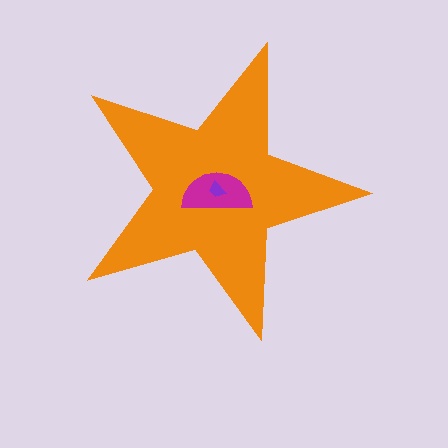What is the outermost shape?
The orange star.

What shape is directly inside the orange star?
The magenta semicircle.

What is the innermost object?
The purple trapezoid.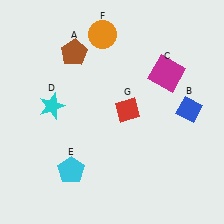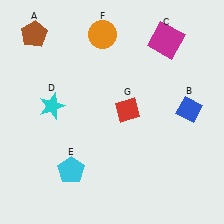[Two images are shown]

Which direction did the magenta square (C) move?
The magenta square (C) moved up.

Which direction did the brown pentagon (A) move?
The brown pentagon (A) moved left.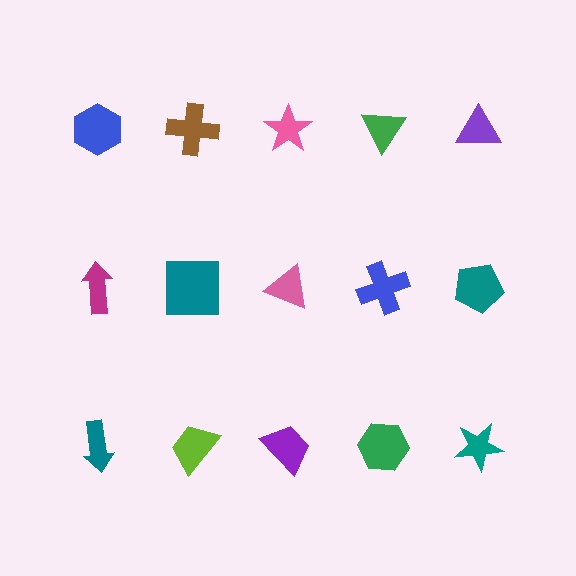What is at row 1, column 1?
A blue hexagon.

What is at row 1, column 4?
A green triangle.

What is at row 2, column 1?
A magenta arrow.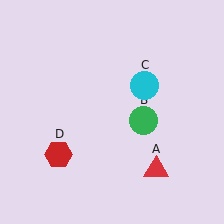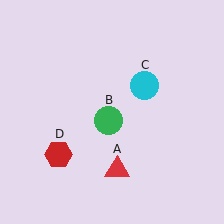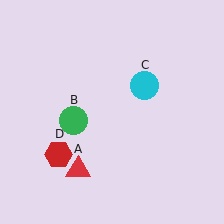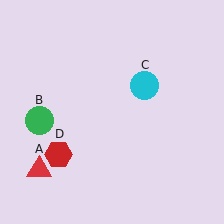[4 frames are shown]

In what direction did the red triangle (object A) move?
The red triangle (object A) moved left.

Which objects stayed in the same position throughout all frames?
Cyan circle (object C) and red hexagon (object D) remained stationary.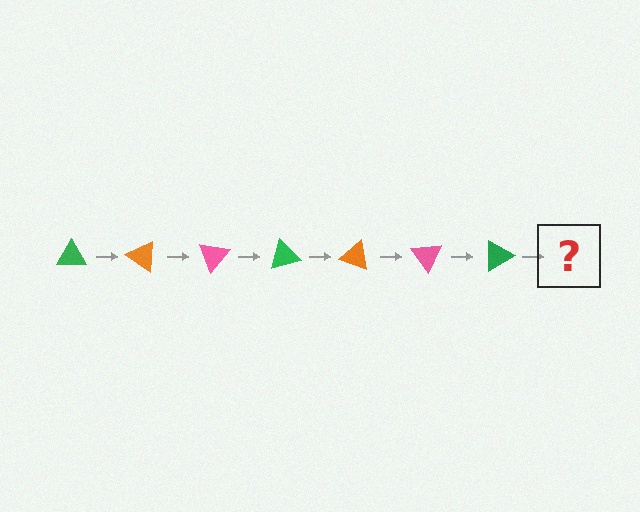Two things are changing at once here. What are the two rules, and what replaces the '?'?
The two rules are that it rotates 35 degrees each step and the color cycles through green, orange, and pink. The '?' should be an orange triangle, rotated 245 degrees from the start.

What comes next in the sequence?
The next element should be an orange triangle, rotated 245 degrees from the start.